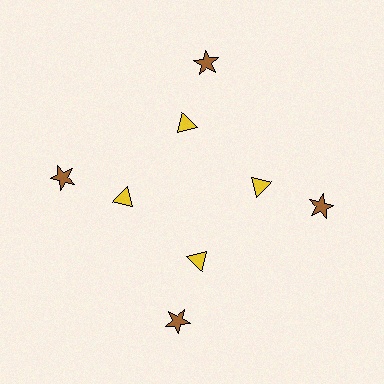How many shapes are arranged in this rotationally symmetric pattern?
There are 8 shapes, arranged in 4 groups of 2.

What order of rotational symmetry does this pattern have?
This pattern has 4-fold rotational symmetry.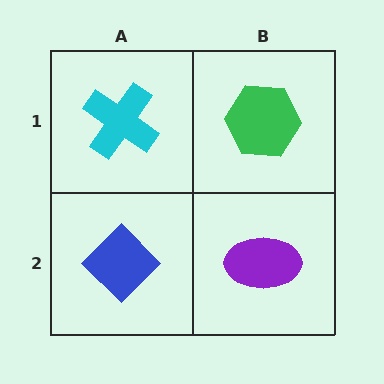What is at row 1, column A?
A cyan cross.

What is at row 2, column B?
A purple ellipse.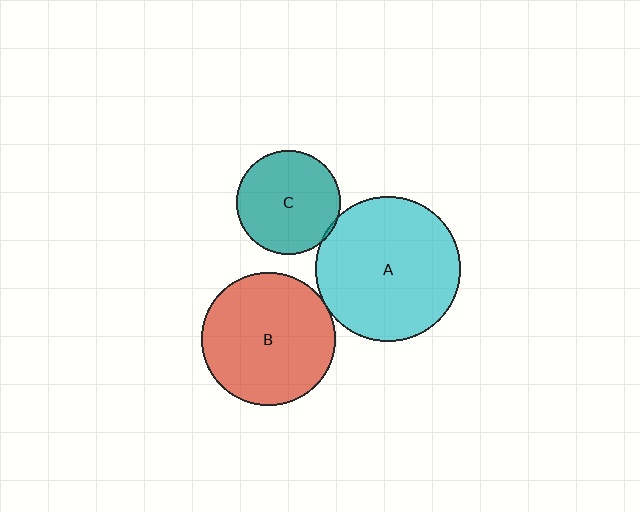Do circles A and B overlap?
Yes.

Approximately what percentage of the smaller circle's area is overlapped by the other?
Approximately 5%.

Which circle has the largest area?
Circle A (cyan).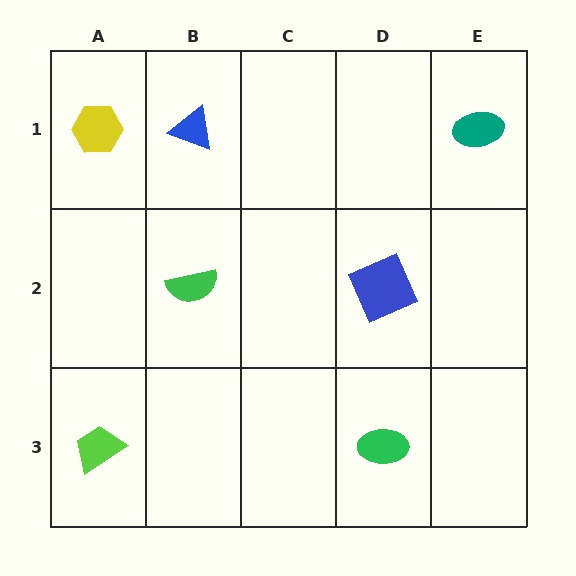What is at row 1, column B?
A blue triangle.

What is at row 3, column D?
A green ellipse.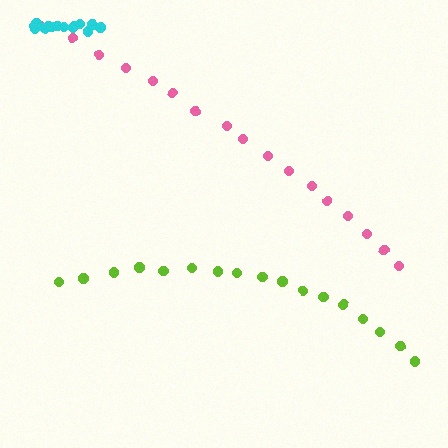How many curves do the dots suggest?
There are 3 distinct paths.